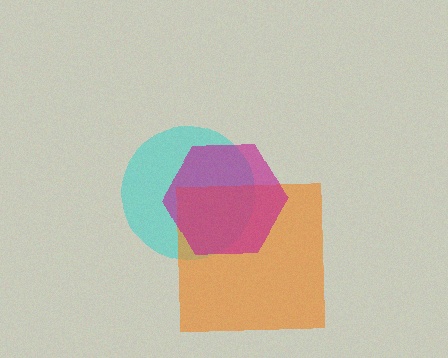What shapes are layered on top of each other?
The layered shapes are: a cyan circle, an orange square, a magenta hexagon.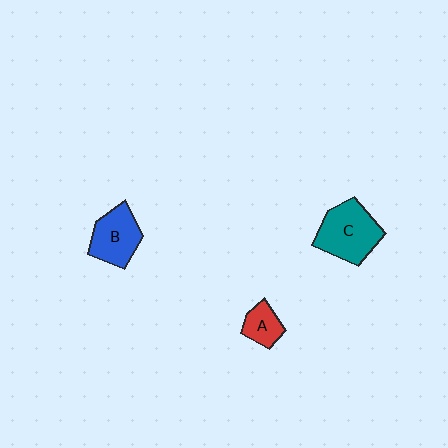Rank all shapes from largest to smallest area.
From largest to smallest: C (teal), B (blue), A (red).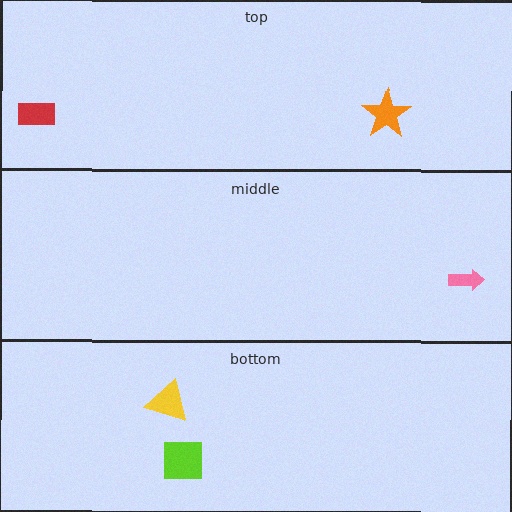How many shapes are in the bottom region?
2.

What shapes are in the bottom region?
The yellow triangle, the lime square.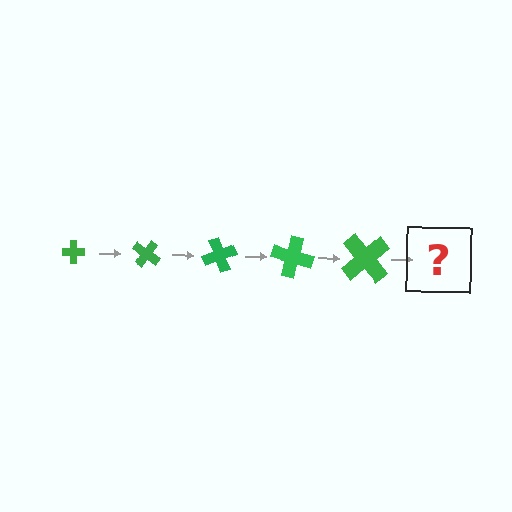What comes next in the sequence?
The next element should be a cross, larger than the previous one and rotated 175 degrees from the start.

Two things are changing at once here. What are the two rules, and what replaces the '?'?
The two rules are that the cross grows larger each step and it rotates 35 degrees each step. The '?' should be a cross, larger than the previous one and rotated 175 degrees from the start.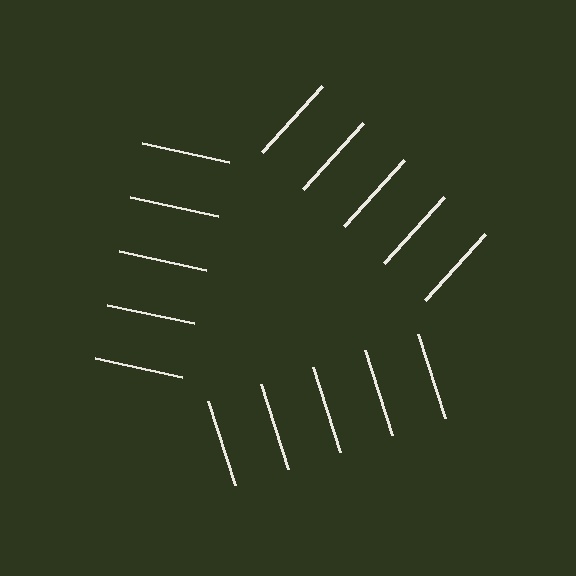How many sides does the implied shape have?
3 sides — the line-ends trace a triangle.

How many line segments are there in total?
15 — 5 along each of the 3 edges.